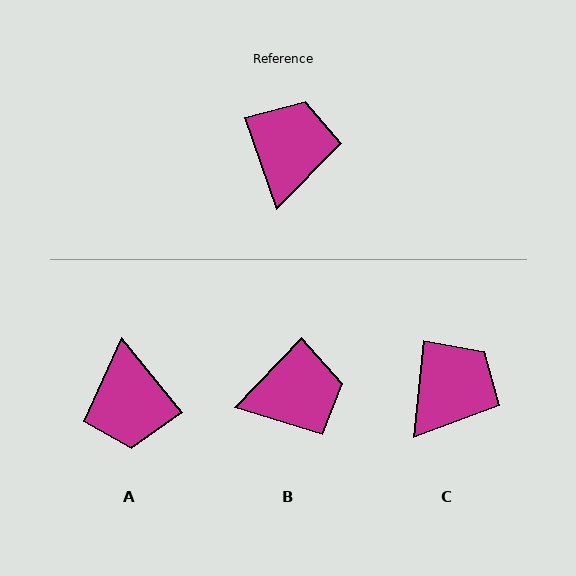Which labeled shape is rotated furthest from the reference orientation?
A, about 160 degrees away.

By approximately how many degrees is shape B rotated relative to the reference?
Approximately 62 degrees clockwise.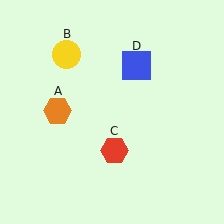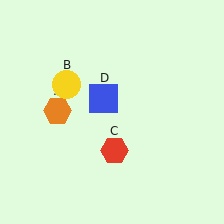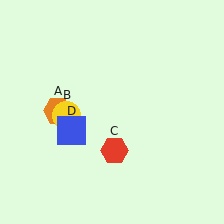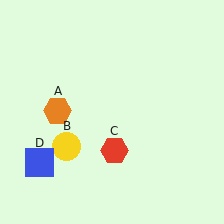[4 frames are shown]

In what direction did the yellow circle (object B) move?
The yellow circle (object B) moved down.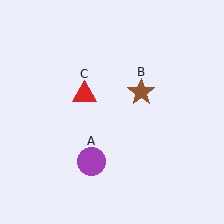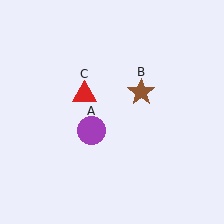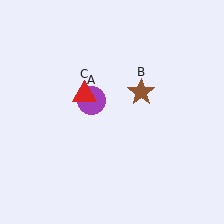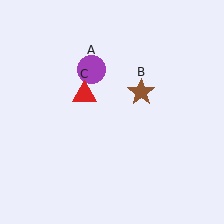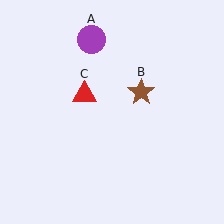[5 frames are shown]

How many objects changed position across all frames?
1 object changed position: purple circle (object A).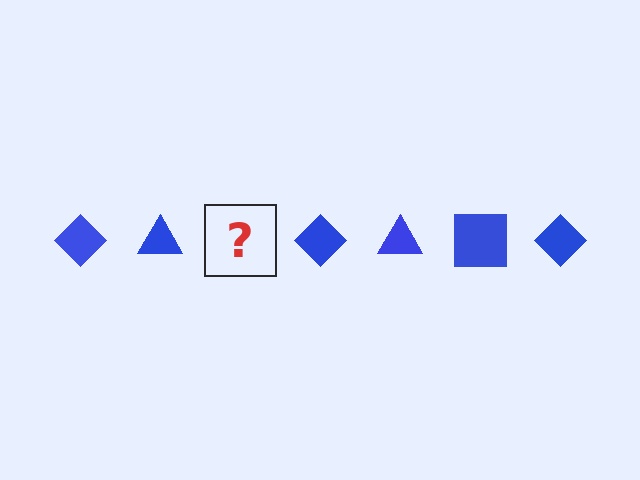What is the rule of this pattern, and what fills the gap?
The rule is that the pattern cycles through diamond, triangle, square shapes in blue. The gap should be filled with a blue square.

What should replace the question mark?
The question mark should be replaced with a blue square.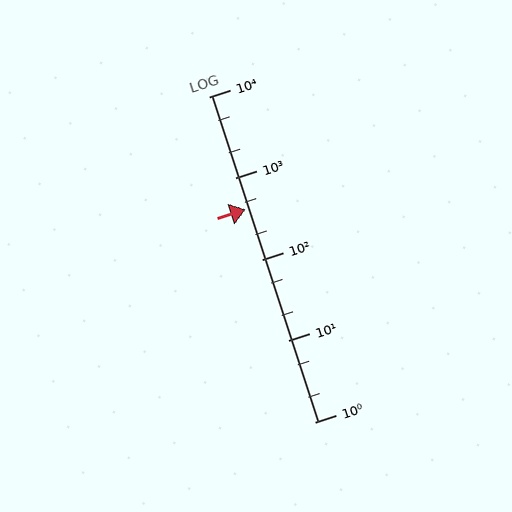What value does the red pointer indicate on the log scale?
The pointer indicates approximately 410.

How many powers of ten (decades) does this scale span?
The scale spans 4 decades, from 1 to 10000.